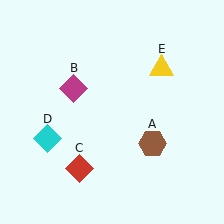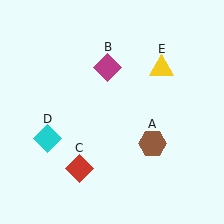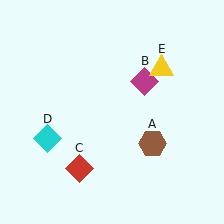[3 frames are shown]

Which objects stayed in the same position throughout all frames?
Brown hexagon (object A) and red diamond (object C) and cyan diamond (object D) and yellow triangle (object E) remained stationary.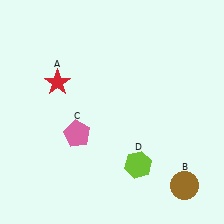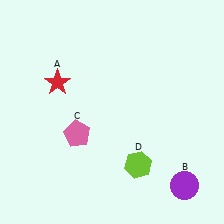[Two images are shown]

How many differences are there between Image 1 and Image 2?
There is 1 difference between the two images.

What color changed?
The circle (B) changed from brown in Image 1 to purple in Image 2.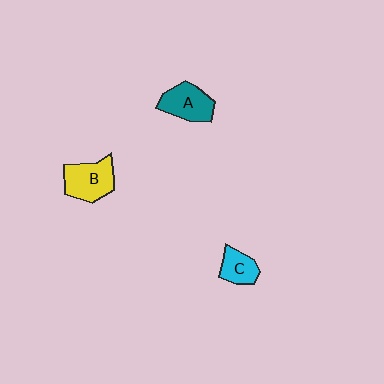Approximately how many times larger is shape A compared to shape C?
Approximately 1.5 times.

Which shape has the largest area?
Shape B (yellow).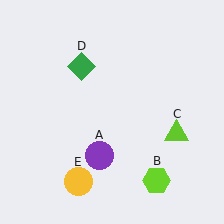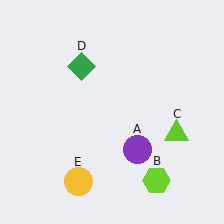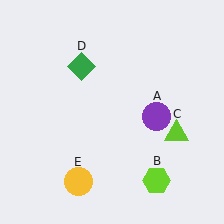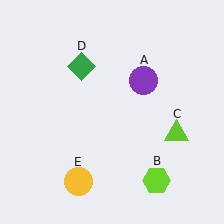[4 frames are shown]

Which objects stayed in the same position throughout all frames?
Lime hexagon (object B) and lime triangle (object C) and green diamond (object D) and yellow circle (object E) remained stationary.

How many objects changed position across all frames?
1 object changed position: purple circle (object A).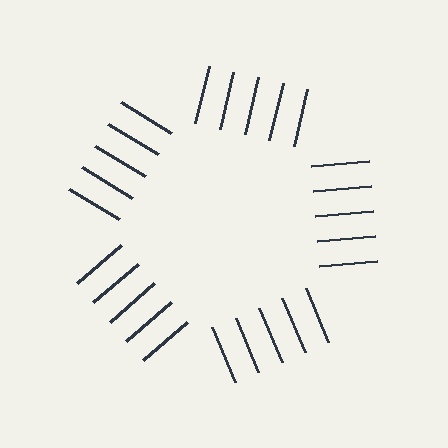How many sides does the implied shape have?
5 sides — the line-ends trace a pentagon.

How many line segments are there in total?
25 — 5 along each of the 5 edges.